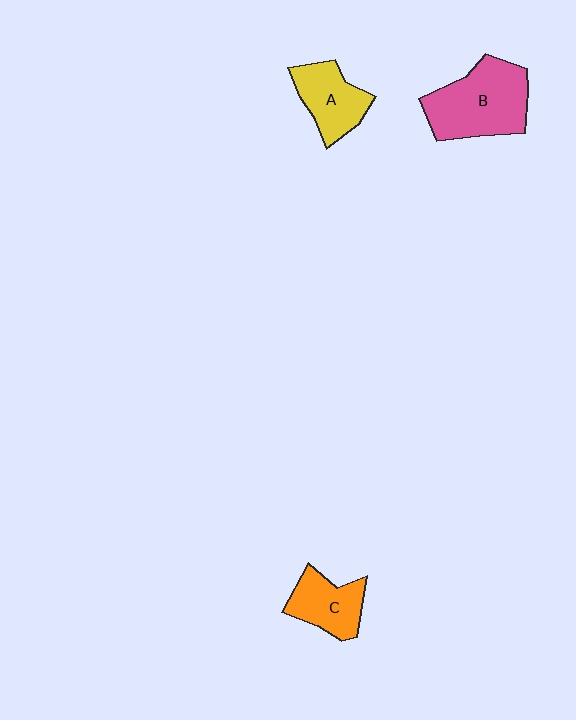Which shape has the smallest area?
Shape C (orange).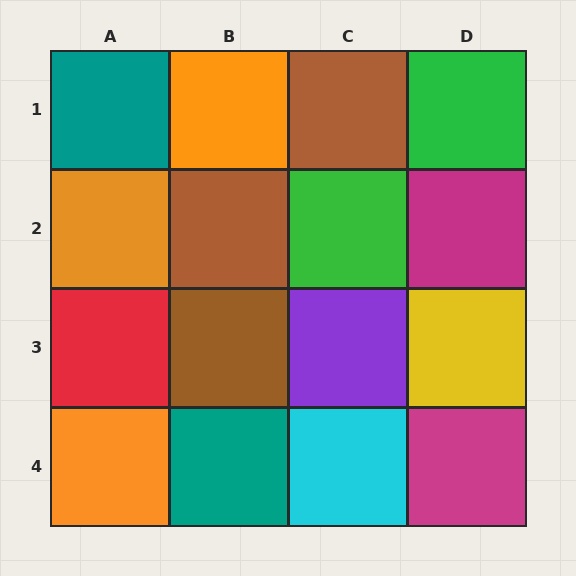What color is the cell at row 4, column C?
Cyan.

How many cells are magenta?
2 cells are magenta.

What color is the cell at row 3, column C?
Purple.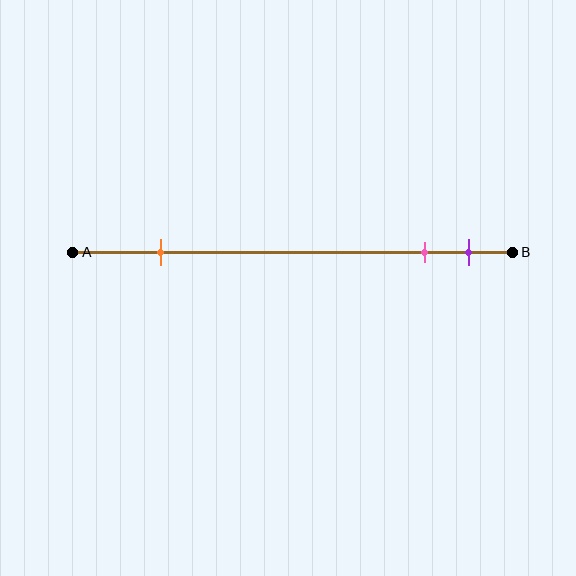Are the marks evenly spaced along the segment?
No, the marks are not evenly spaced.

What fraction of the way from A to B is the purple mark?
The purple mark is approximately 90% (0.9) of the way from A to B.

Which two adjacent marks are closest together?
The pink and purple marks are the closest adjacent pair.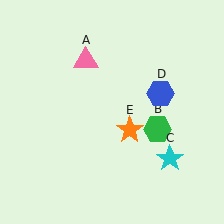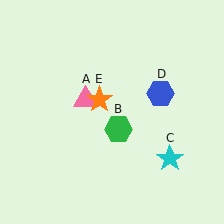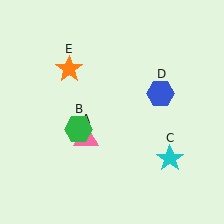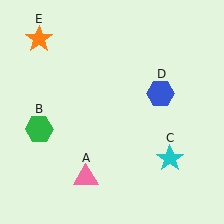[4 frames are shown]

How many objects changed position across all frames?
3 objects changed position: pink triangle (object A), green hexagon (object B), orange star (object E).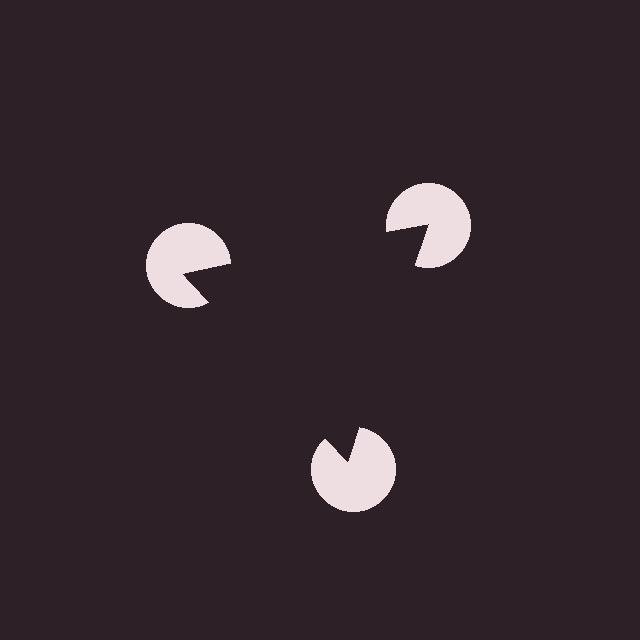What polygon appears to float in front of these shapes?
An illusory triangle — its edges are inferred from the aligned wedge cuts in the pac-man discs, not physically drawn.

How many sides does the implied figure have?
3 sides.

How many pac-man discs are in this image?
There are 3 — one at each vertex of the illusory triangle.